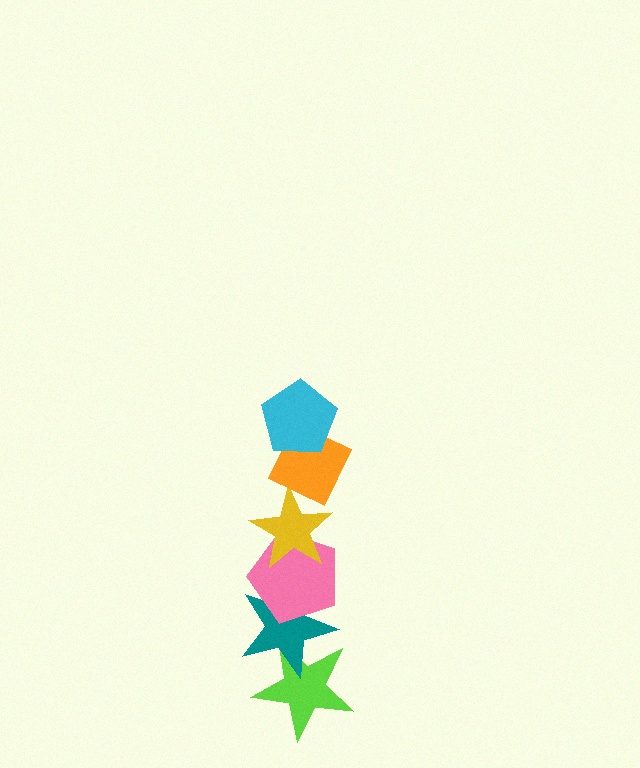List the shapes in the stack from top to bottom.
From top to bottom: the cyan pentagon, the orange diamond, the yellow star, the pink pentagon, the teal star, the lime star.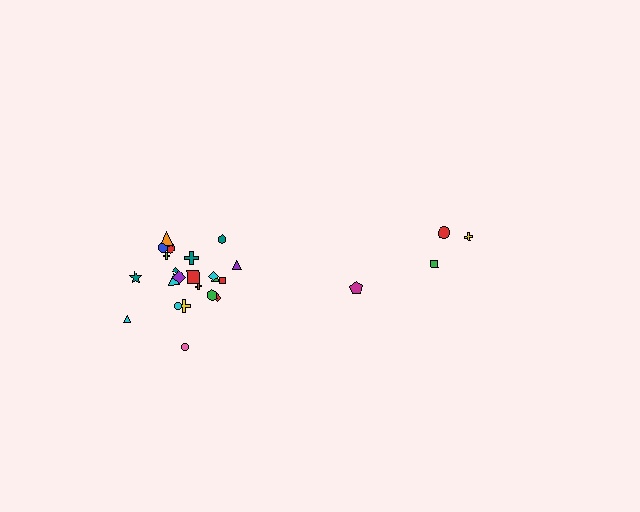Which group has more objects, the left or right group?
The left group.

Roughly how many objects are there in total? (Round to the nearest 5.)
Roughly 25 objects in total.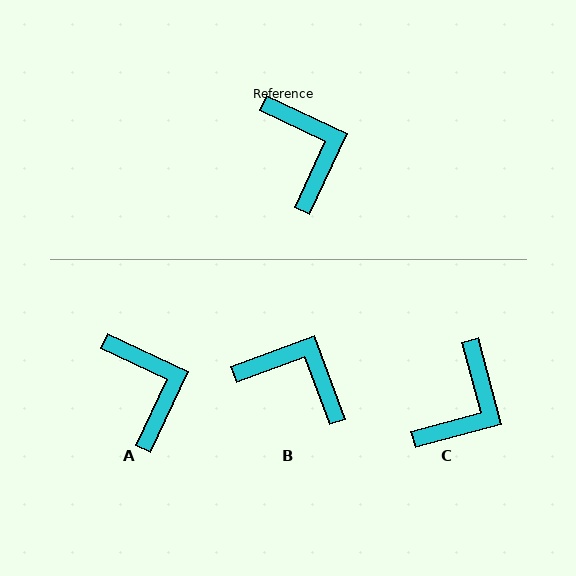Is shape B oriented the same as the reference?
No, it is off by about 45 degrees.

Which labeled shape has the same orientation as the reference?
A.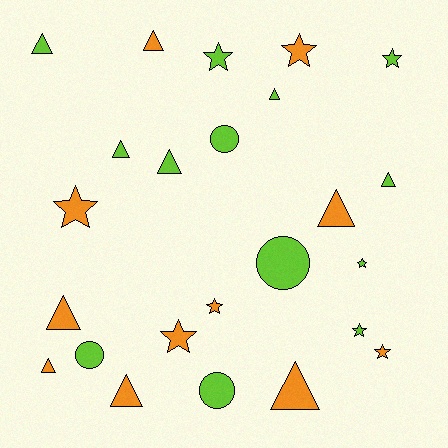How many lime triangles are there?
There are 5 lime triangles.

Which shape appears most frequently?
Triangle, with 11 objects.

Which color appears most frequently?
Lime, with 13 objects.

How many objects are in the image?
There are 24 objects.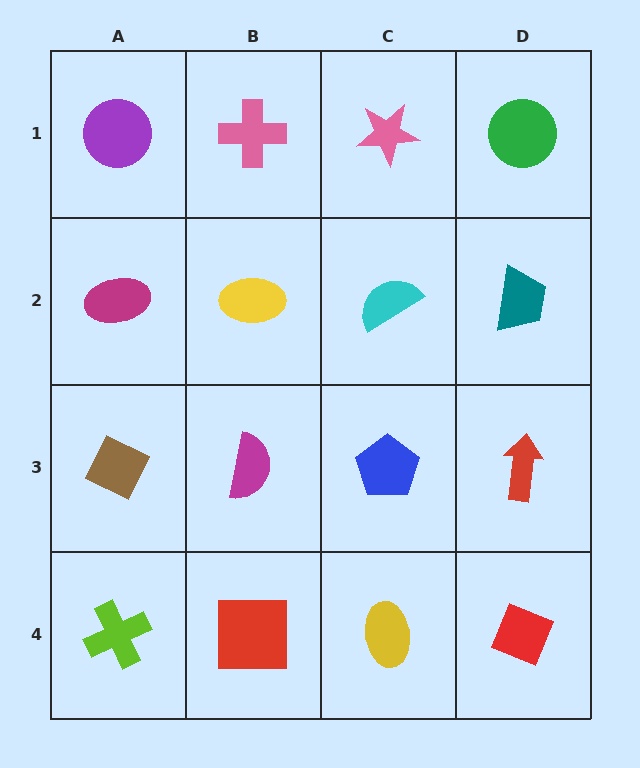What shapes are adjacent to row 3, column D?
A teal trapezoid (row 2, column D), a red diamond (row 4, column D), a blue pentagon (row 3, column C).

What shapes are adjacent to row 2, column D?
A green circle (row 1, column D), a red arrow (row 3, column D), a cyan semicircle (row 2, column C).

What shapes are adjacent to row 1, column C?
A cyan semicircle (row 2, column C), a pink cross (row 1, column B), a green circle (row 1, column D).